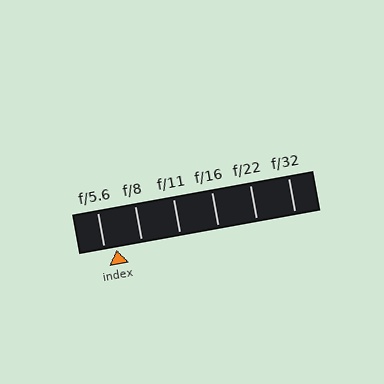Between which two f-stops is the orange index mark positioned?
The index mark is between f/5.6 and f/8.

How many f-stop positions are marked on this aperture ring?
There are 6 f-stop positions marked.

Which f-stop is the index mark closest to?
The index mark is closest to f/5.6.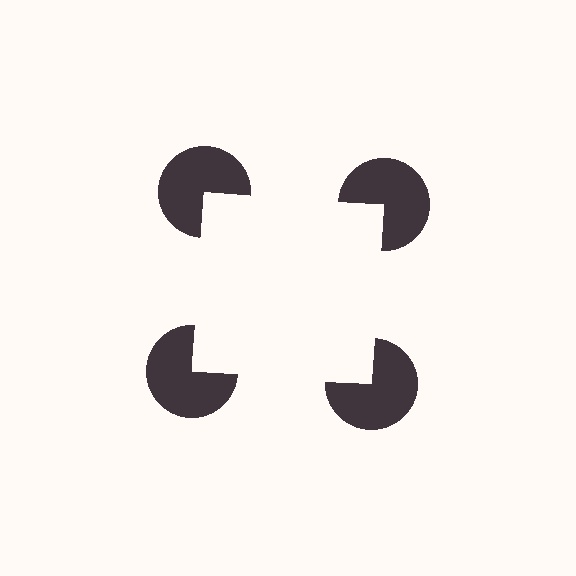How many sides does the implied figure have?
4 sides.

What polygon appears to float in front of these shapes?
An illusory square — its edges are inferred from the aligned wedge cuts in the pac-man discs, not physically drawn.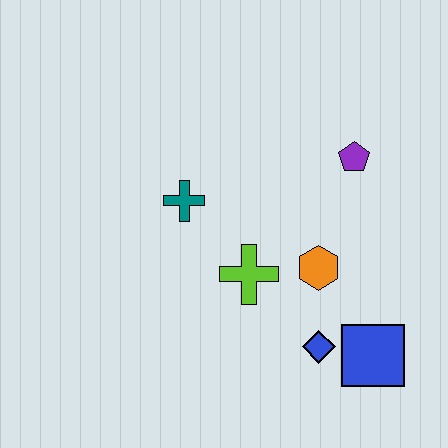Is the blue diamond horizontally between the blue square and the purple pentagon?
No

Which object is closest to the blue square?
The blue diamond is closest to the blue square.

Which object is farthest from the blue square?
The teal cross is farthest from the blue square.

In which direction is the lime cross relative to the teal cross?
The lime cross is below the teal cross.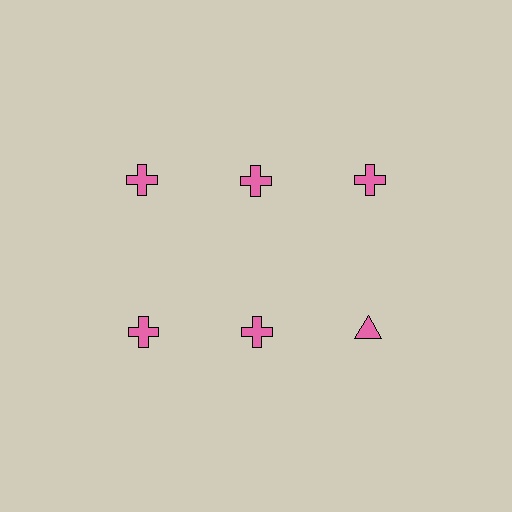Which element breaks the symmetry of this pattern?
The pink triangle in the second row, center column breaks the symmetry. All other shapes are pink crosses.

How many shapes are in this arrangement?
There are 6 shapes arranged in a grid pattern.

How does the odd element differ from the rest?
It has a different shape: triangle instead of cross.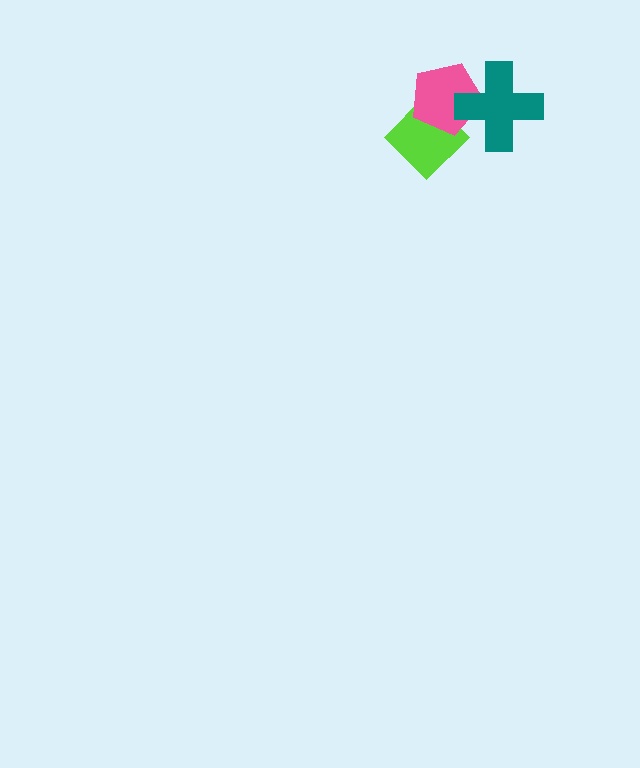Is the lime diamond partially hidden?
Yes, it is partially covered by another shape.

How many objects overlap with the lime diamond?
2 objects overlap with the lime diamond.